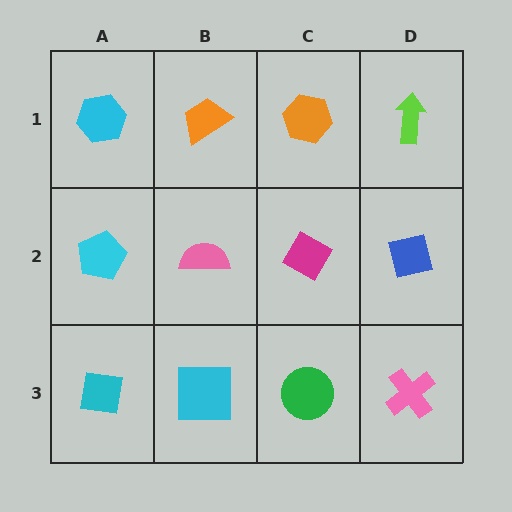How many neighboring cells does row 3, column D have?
2.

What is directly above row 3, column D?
A blue square.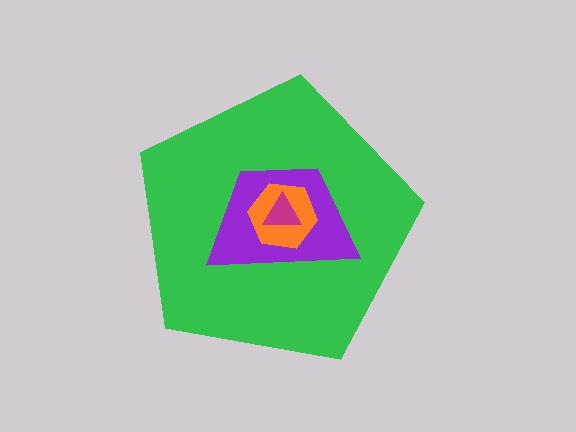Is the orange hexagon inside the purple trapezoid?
Yes.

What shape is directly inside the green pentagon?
The purple trapezoid.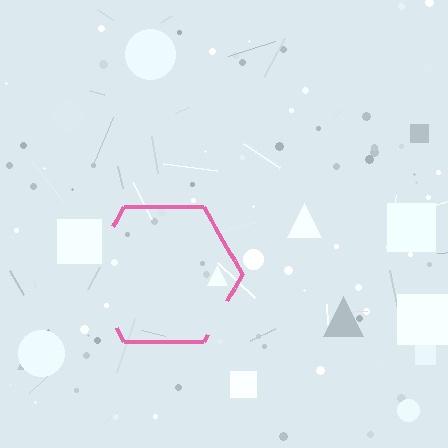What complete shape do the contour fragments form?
The contour fragments form a hexagon.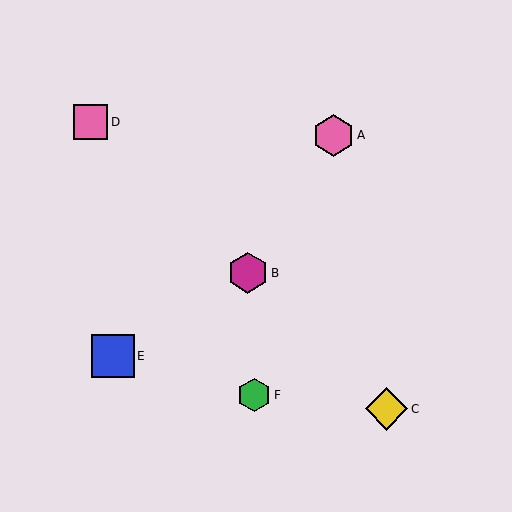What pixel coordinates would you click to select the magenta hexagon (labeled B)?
Click at (248, 273) to select the magenta hexagon B.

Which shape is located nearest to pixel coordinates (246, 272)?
The magenta hexagon (labeled B) at (248, 273) is nearest to that location.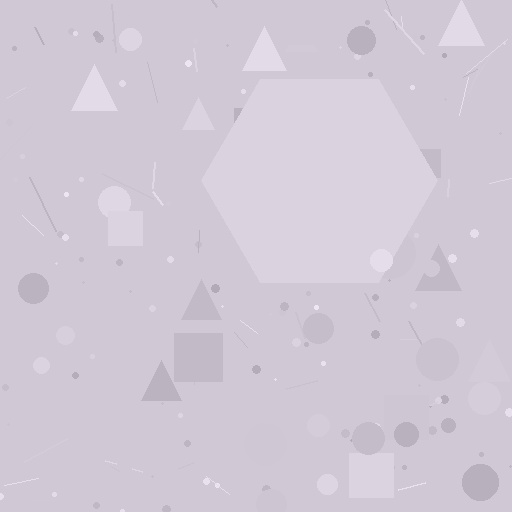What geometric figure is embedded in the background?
A hexagon is embedded in the background.